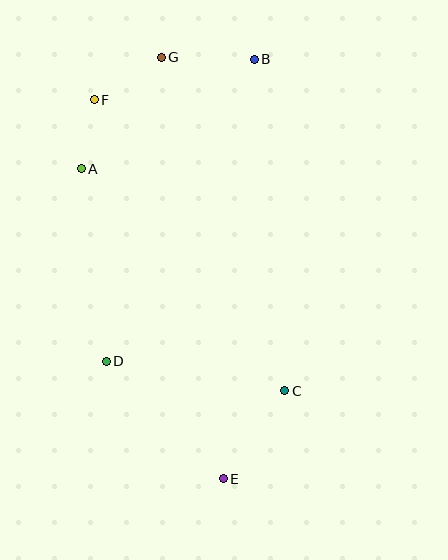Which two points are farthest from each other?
Points E and G are farthest from each other.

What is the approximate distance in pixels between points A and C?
The distance between A and C is approximately 302 pixels.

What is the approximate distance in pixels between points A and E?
The distance between A and E is approximately 341 pixels.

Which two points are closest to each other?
Points A and F are closest to each other.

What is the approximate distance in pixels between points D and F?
The distance between D and F is approximately 261 pixels.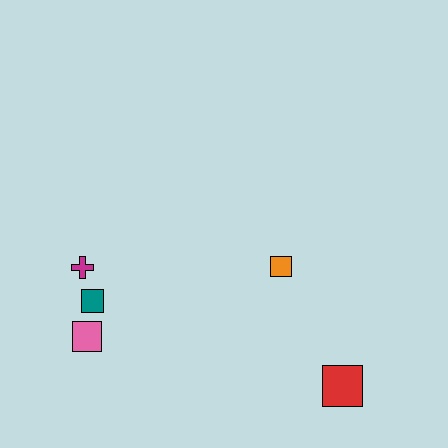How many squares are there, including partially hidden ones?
There are 4 squares.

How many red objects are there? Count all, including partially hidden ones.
There is 1 red object.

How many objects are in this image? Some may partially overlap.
There are 5 objects.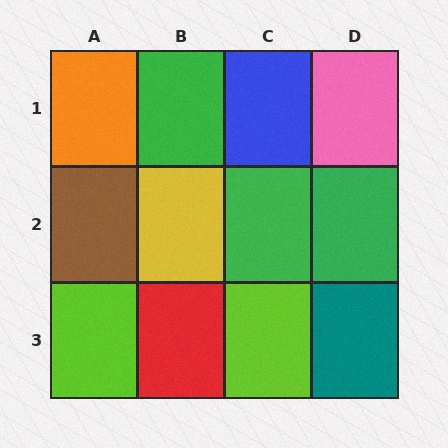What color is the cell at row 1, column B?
Green.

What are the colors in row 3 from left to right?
Lime, red, lime, teal.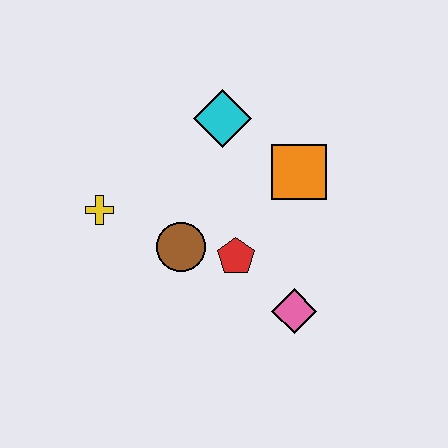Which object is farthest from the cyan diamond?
The pink diamond is farthest from the cyan diamond.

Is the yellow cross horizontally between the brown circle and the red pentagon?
No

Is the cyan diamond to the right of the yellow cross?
Yes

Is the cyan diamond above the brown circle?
Yes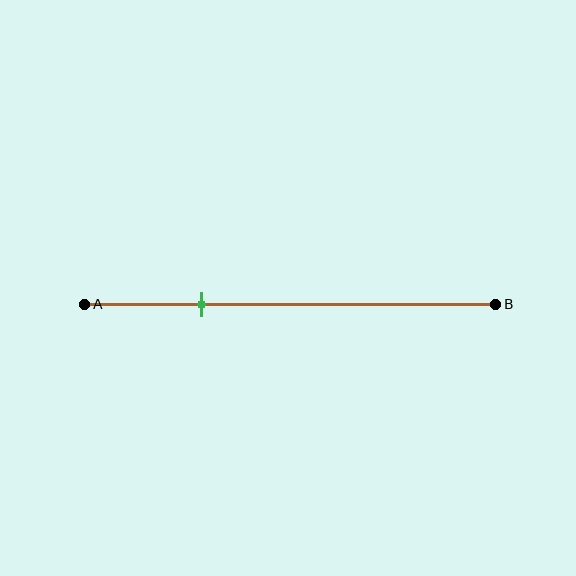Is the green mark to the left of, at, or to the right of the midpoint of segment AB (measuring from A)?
The green mark is to the left of the midpoint of segment AB.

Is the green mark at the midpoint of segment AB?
No, the mark is at about 30% from A, not at the 50% midpoint.